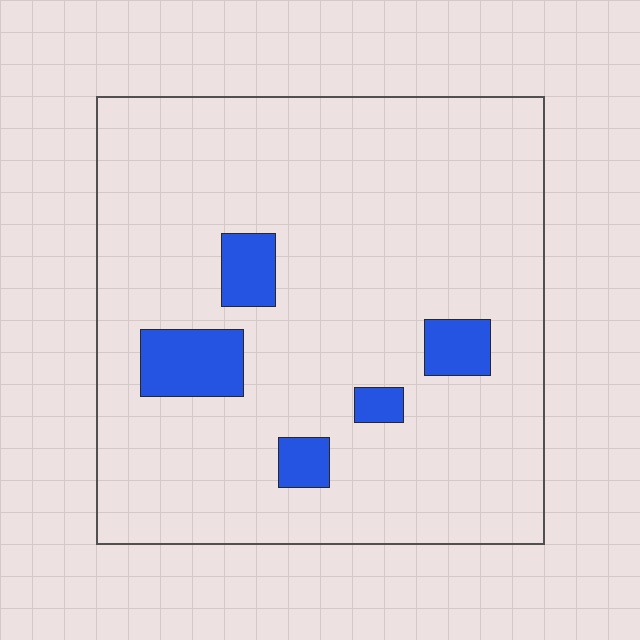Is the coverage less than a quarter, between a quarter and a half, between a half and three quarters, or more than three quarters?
Less than a quarter.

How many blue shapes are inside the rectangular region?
5.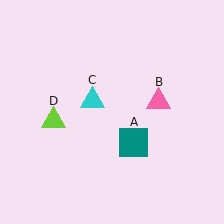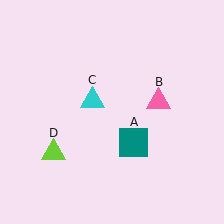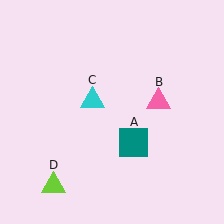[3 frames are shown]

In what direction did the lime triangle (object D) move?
The lime triangle (object D) moved down.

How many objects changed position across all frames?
1 object changed position: lime triangle (object D).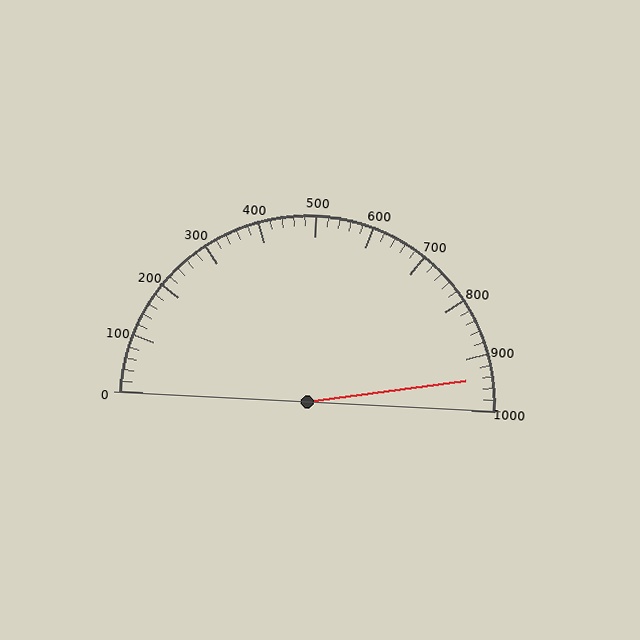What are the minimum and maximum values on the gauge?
The gauge ranges from 0 to 1000.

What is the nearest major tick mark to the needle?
The nearest major tick mark is 900.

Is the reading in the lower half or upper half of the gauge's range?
The reading is in the upper half of the range (0 to 1000).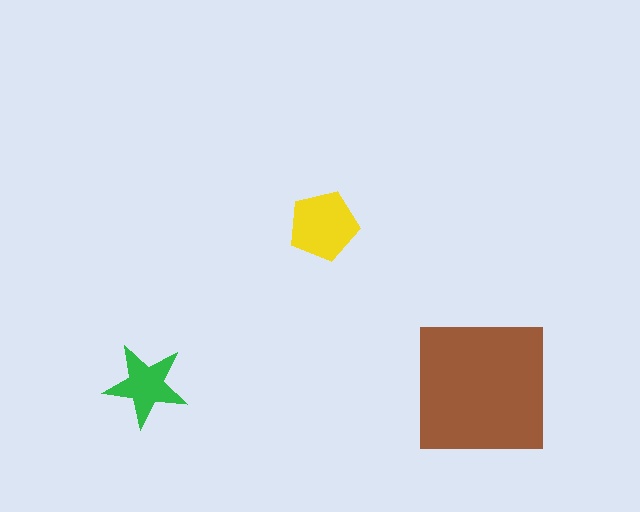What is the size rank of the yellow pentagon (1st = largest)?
2nd.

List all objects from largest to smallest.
The brown square, the yellow pentagon, the green star.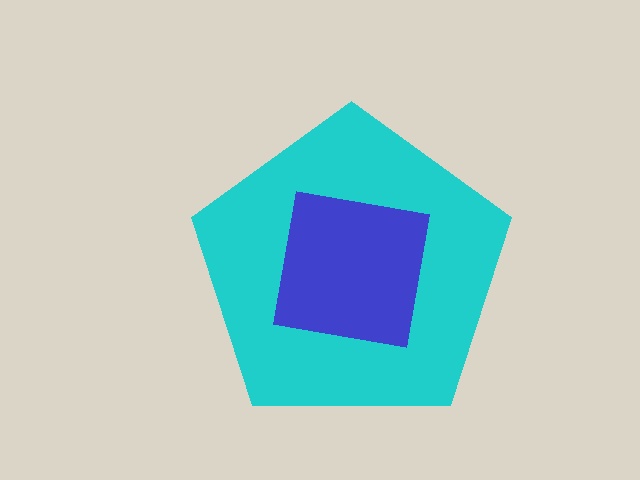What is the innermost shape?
The blue square.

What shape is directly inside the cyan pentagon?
The blue square.